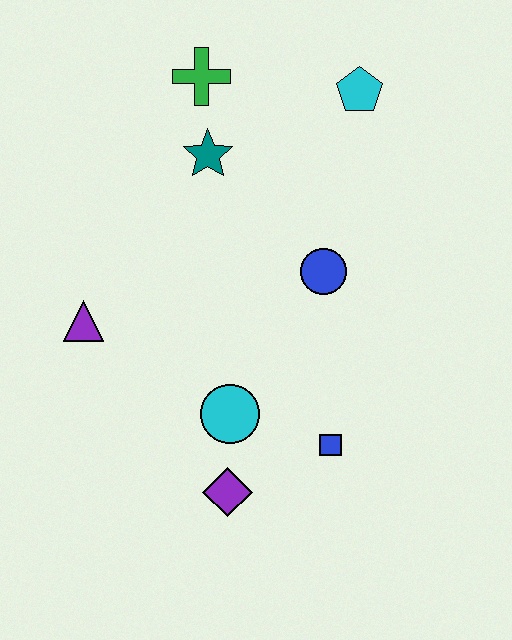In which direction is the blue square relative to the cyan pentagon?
The blue square is below the cyan pentagon.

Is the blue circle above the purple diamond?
Yes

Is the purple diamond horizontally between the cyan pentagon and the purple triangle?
Yes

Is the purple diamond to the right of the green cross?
Yes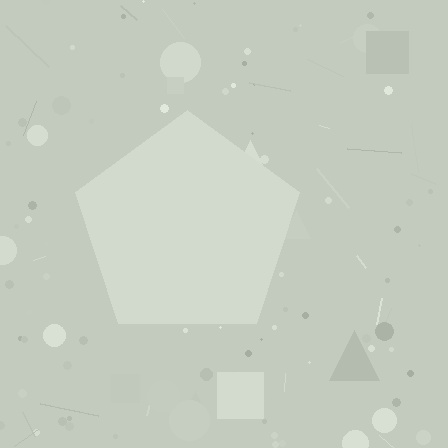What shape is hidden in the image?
A pentagon is hidden in the image.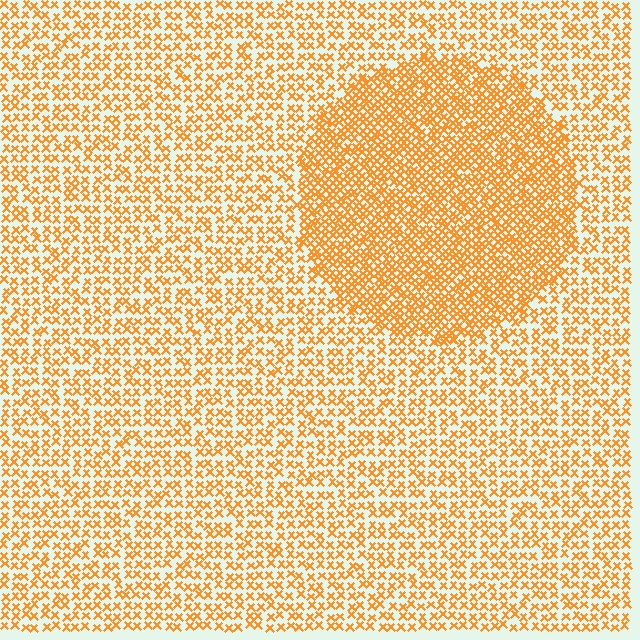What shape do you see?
I see a circle.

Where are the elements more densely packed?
The elements are more densely packed inside the circle boundary.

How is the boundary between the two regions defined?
The boundary is defined by a change in element density (approximately 1.9x ratio). All elements are the same color, size, and shape.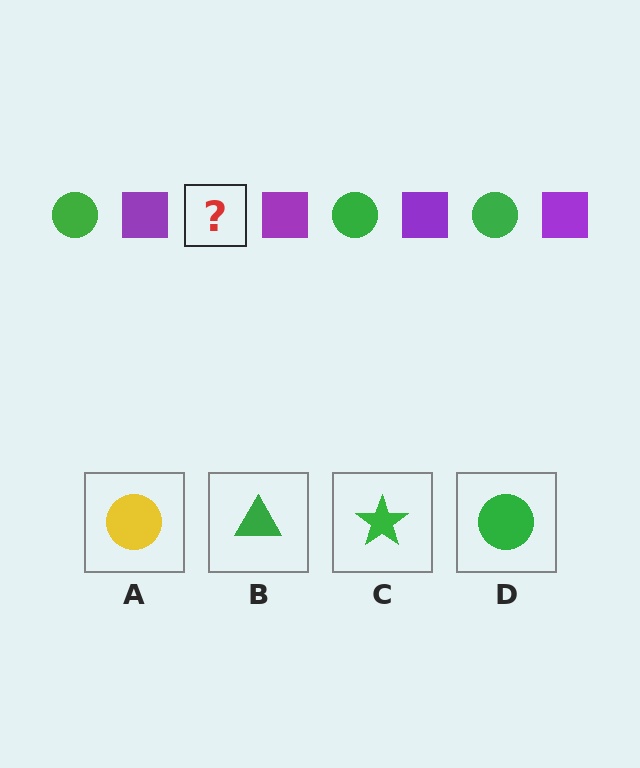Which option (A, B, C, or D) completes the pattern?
D.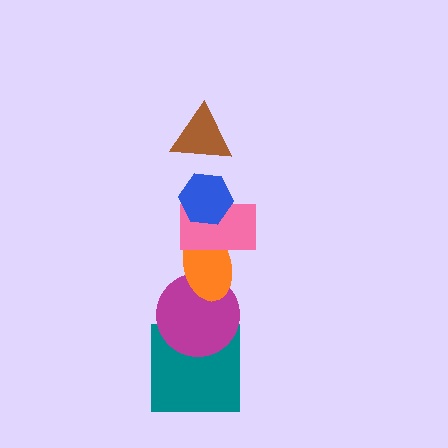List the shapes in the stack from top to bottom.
From top to bottom: the brown triangle, the blue hexagon, the pink rectangle, the orange ellipse, the magenta circle, the teal square.